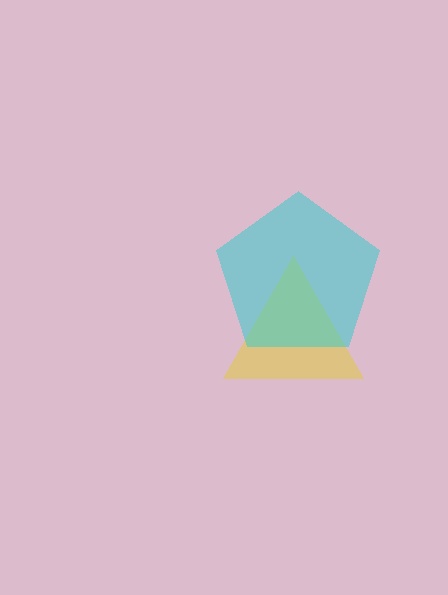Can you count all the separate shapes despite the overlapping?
Yes, there are 2 separate shapes.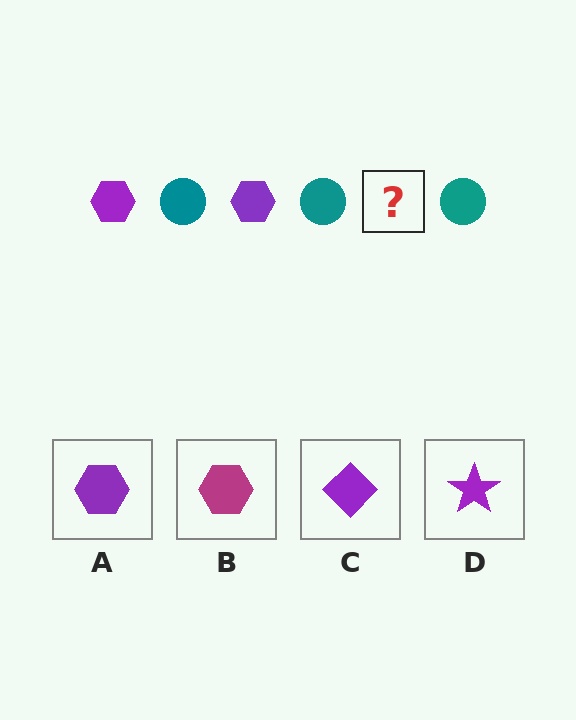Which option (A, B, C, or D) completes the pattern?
A.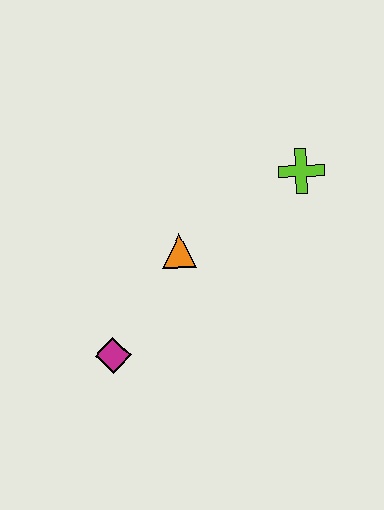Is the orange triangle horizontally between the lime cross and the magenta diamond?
Yes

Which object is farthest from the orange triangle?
The lime cross is farthest from the orange triangle.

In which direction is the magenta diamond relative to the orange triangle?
The magenta diamond is below the orange triangle.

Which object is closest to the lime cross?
The orange triangle is closest to the lime cross.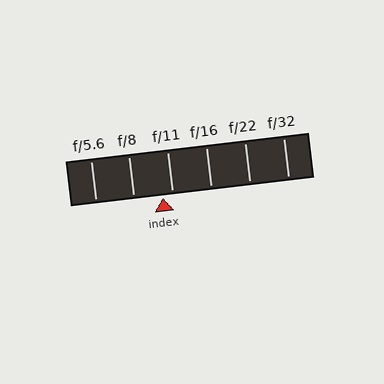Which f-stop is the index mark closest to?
The index mark is closest to f/11.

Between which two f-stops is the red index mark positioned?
The index mark is between f/8 and f/11.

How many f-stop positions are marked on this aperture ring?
There are 6 f-stop positions marked.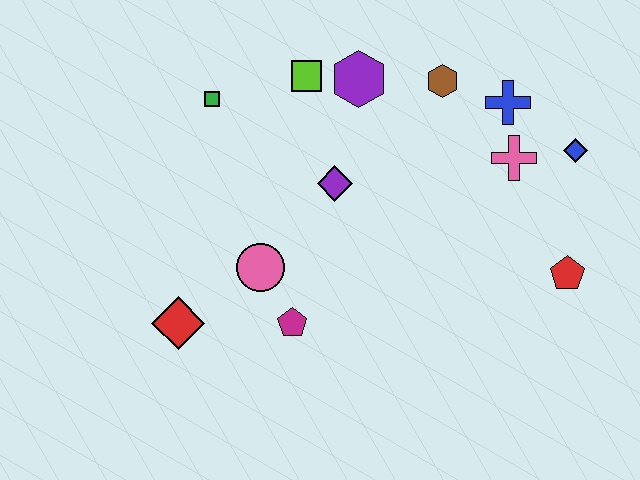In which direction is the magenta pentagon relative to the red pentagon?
The magenta pentagon is to the left of the red pentagon.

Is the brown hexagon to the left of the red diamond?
No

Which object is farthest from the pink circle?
The blue diamond is farthest from the pink circle.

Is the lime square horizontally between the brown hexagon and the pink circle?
Yes